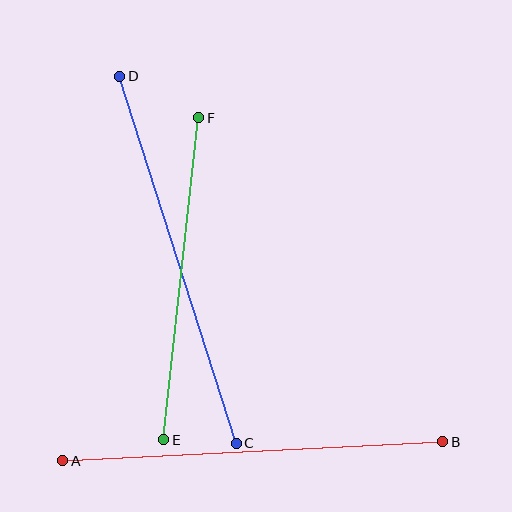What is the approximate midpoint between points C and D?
The midpoint is at approximately (178, 260) pixels.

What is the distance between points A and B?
The distance is approximately 380 pixels.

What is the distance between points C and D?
The distance is approximately 385 pixels.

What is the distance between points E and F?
The distance is approximately 324 pixels.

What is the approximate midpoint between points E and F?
The midpoint is at approximately (181, 279) pixels.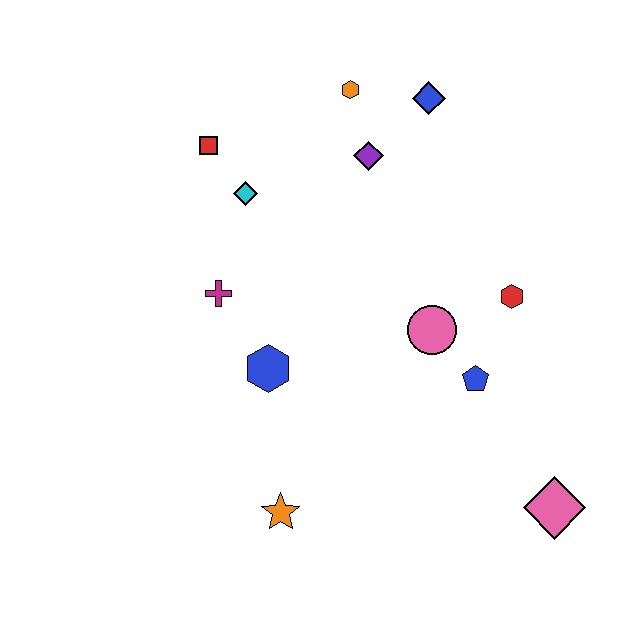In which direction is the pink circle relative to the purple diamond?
The pink circle is below the purple diamond.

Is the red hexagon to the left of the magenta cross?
No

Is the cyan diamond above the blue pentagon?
Yes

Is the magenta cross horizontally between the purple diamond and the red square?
Yes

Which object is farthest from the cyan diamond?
The pink diamond is farthest from the cyan diamond.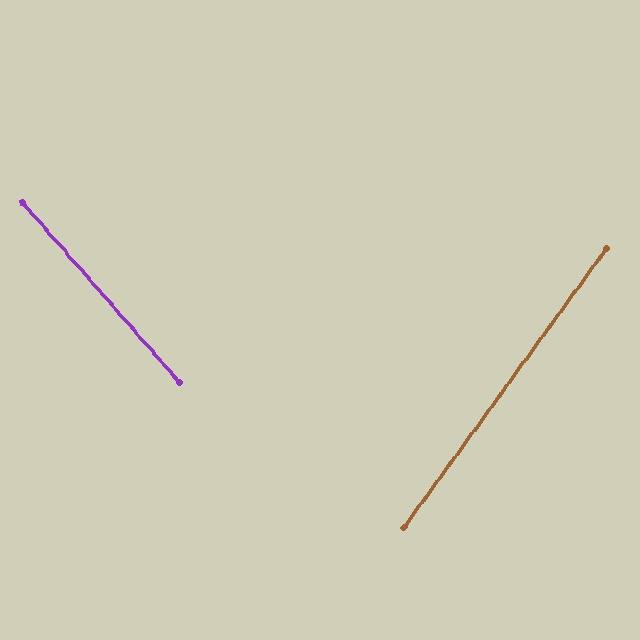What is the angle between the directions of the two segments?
Approximately 77 degrees.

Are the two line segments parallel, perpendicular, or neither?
Neither parallel nor perpendicular — they differ by about 77°.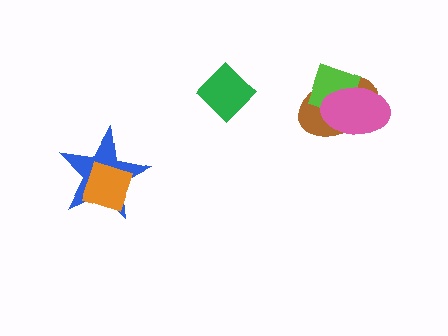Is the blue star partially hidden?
Yes, it is partially covered by another shape.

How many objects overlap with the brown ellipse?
2 objects overlap with the brown ellipse.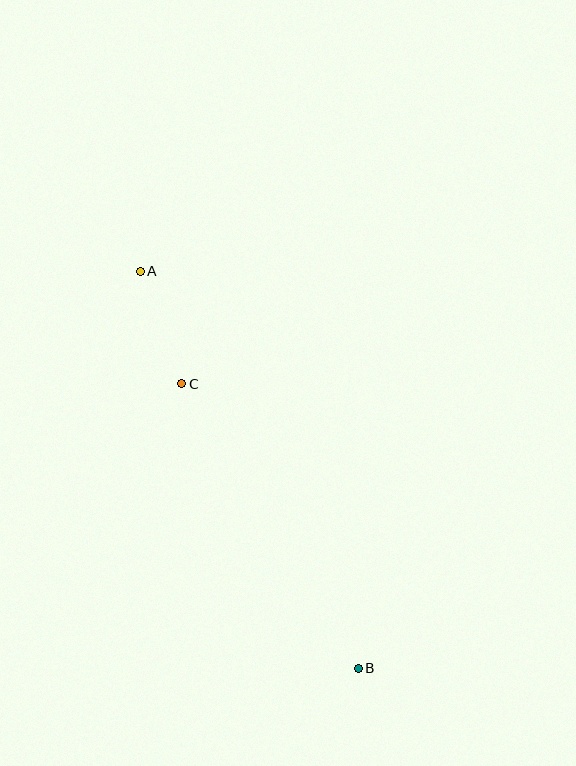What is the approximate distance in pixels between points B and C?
The distance between B and C is approximately 335 pixels.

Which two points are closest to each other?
Points A and C are closest to each other.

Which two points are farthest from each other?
Points A and B are farthest from each other.